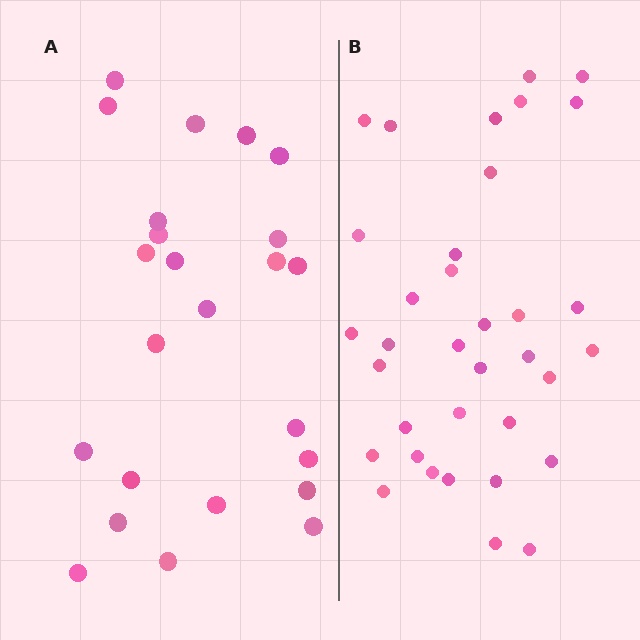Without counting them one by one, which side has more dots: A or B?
Region B (the right region) has more dots.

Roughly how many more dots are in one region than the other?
Region B has roughly 12 or so more dots than region A.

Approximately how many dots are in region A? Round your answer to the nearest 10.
About 20 dots. (The exact count is 24, which rounds to 20.)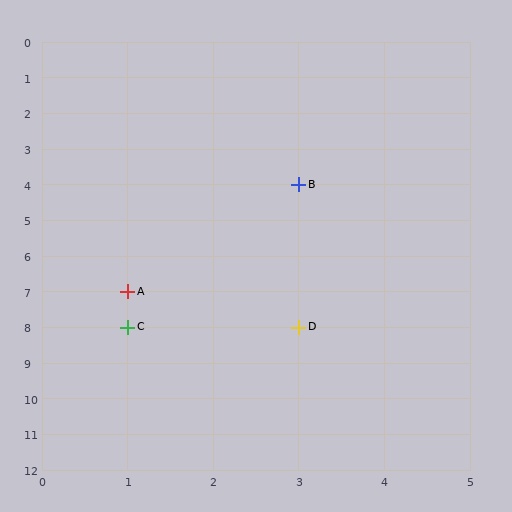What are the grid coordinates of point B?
Point B is at grid coordinates (3, 4).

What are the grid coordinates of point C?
Point C is at grid coordinates (1, 8).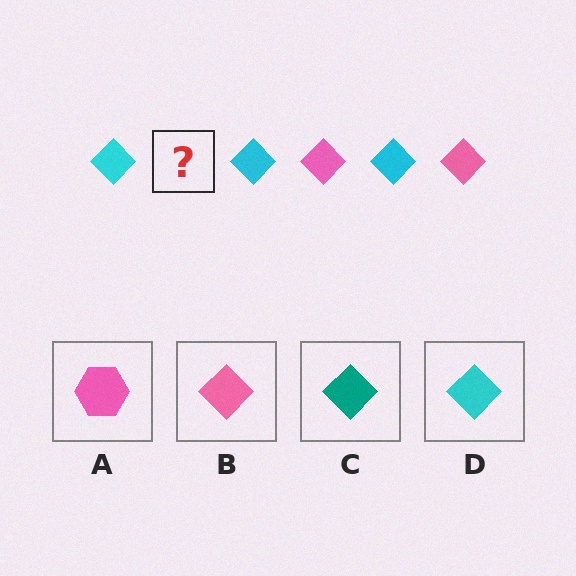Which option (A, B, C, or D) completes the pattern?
B.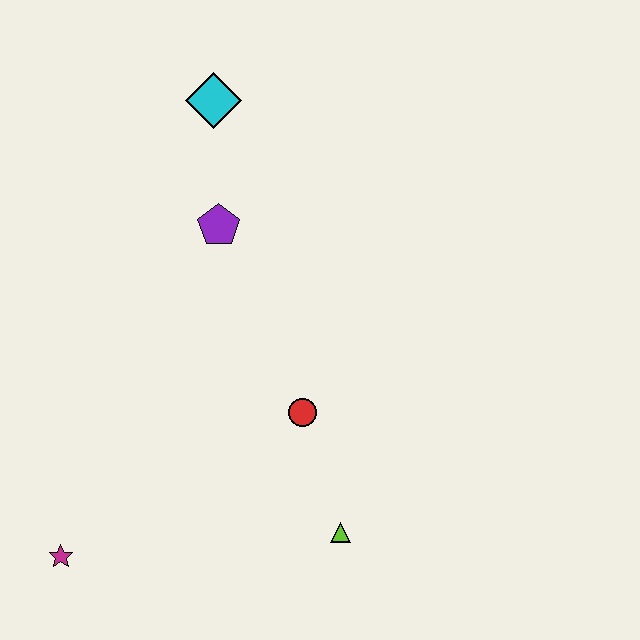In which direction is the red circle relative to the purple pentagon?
The red circle is below the purple pentagon.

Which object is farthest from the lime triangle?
The cyan diamond is farthest from the lime triangle.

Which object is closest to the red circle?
The lime triangle is closest to the red circle.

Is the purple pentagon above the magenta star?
Yes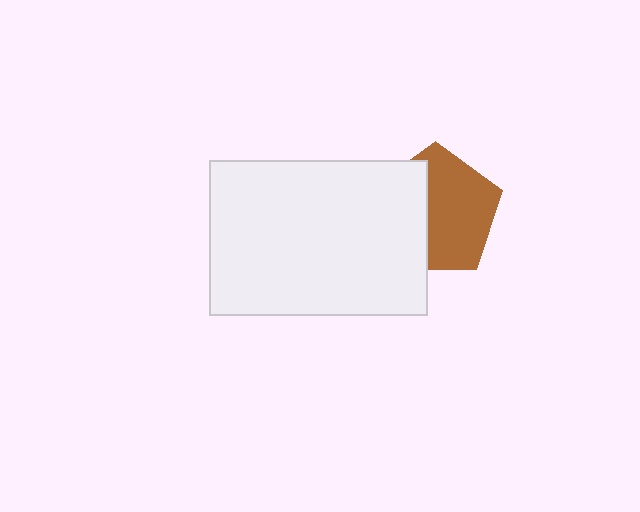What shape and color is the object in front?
The object in front is a white rectangle.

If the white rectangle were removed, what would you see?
You would see the complete brown pentagon.